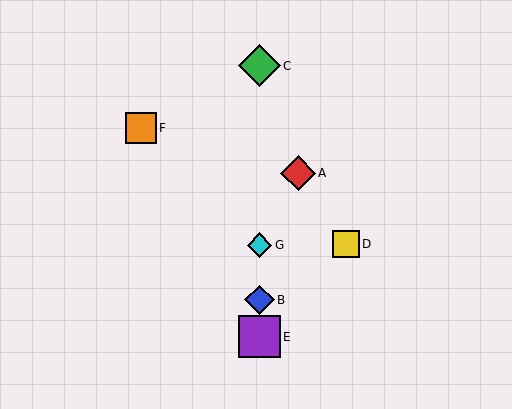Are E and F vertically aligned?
No, E is at x≈259 and F is at x≈141.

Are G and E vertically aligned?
Yes, both are at x≈259.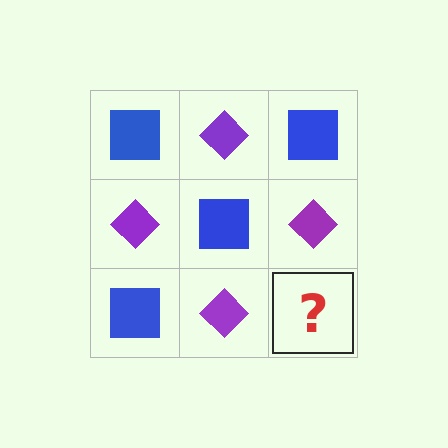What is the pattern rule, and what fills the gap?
The rule is that it alternates blue square and purple diamond in a checkerboard pattern. The gap should be filled with a blue square.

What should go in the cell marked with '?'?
The missing cell should contain a blue square.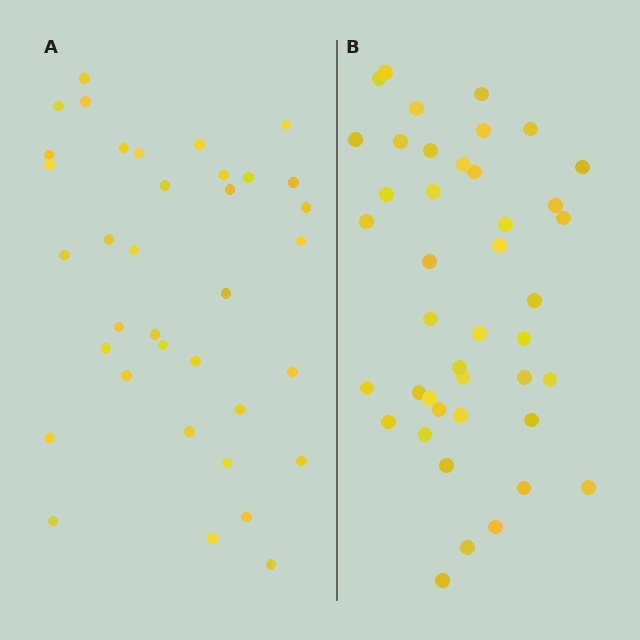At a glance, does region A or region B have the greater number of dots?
Region B (the right region) has more dots.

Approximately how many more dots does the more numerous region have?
Region B has about 6 more dots than region A.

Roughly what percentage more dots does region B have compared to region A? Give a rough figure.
About 15% more.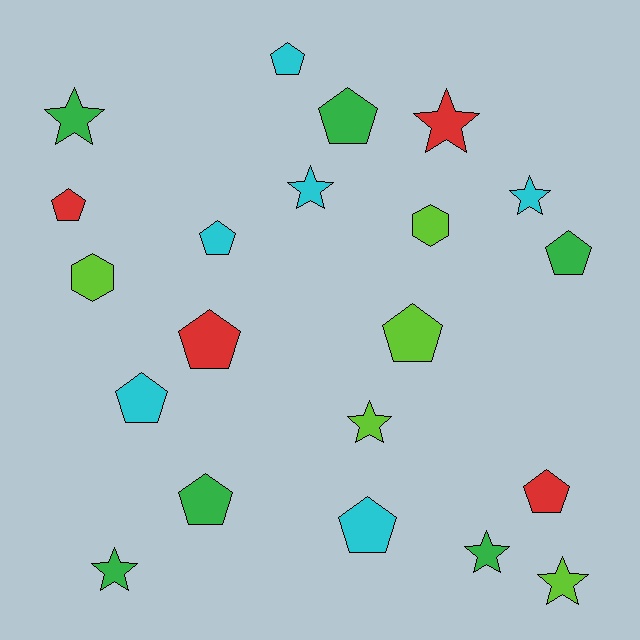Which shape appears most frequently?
Pentagon, with 11 objects.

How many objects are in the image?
There are 21 objects.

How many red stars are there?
There is 1 red star.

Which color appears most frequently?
Green, with 6 objects.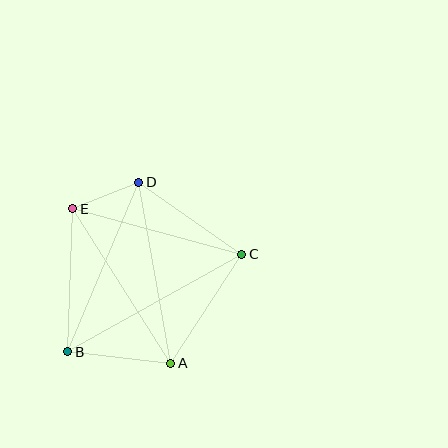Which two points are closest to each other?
Points D and E are closest to each other.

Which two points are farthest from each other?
Points B and C are farthest from each other.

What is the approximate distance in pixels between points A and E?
The distance between A and E is approximately 183 pixels.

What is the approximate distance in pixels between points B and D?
The distance between B and D is approximately 184 pixels.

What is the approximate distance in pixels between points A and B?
The distance between A and B is approximately 104 pixels.